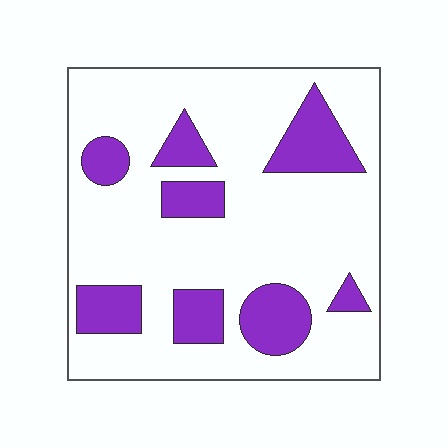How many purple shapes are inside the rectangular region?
8.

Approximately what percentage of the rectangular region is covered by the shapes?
Approximately 25%.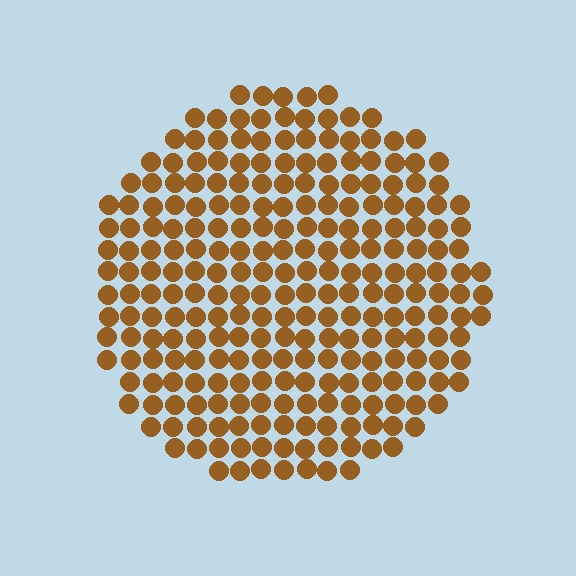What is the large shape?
The large shape is a circle.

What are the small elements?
The small elements are circles.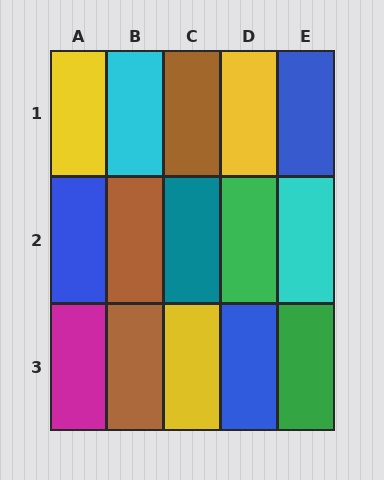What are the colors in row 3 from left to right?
Magenta, brown, yellow, blue, green.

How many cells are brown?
3 cells are brown.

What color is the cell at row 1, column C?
Brown.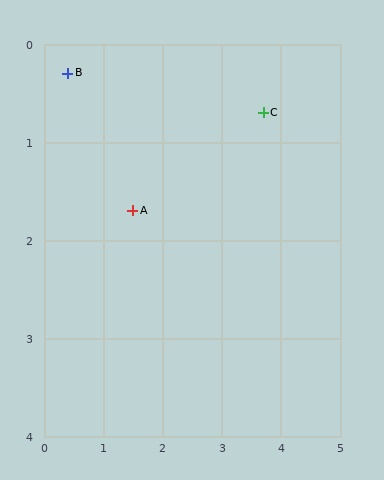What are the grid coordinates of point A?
Point A is at approximately (1.5, 1.7).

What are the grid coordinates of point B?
Point B is at approximately (0.4, 0.3).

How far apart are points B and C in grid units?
Points B and C are about 3.3 grid units apart.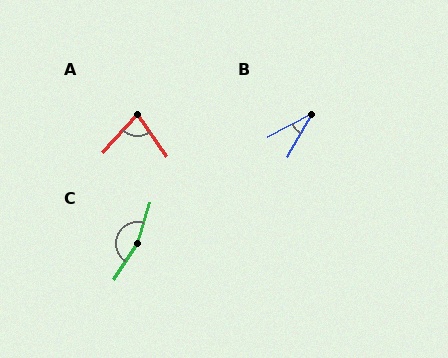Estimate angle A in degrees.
Approximately 78 degrees.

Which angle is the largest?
C, at approximately 163 degrees.